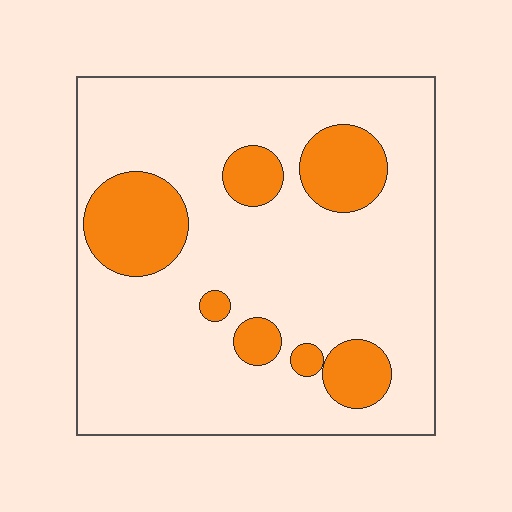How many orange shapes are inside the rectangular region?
7.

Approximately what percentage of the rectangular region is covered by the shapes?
Approximately 20%.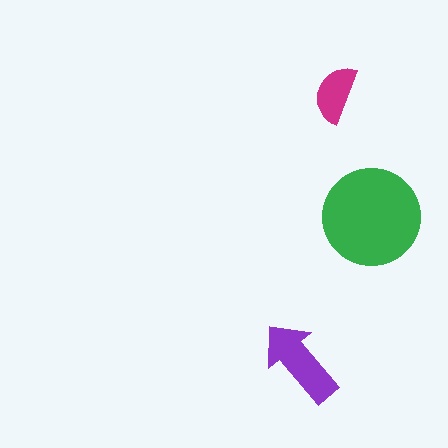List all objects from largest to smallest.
The green circle, the purple arrow, the magenta semicircle.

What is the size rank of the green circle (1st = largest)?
1st.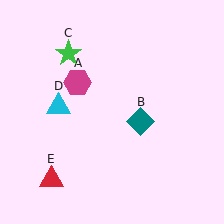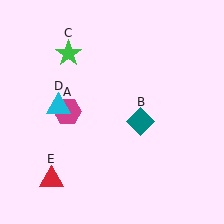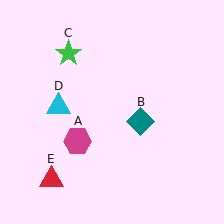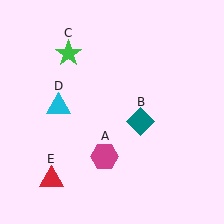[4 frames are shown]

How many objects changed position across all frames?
1 object changed position: magenta hexagon (object A).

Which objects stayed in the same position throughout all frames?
Teal diamond (object B) and green star (object C) and cyan triangle (object D) and red triangle (object E) remained stationary.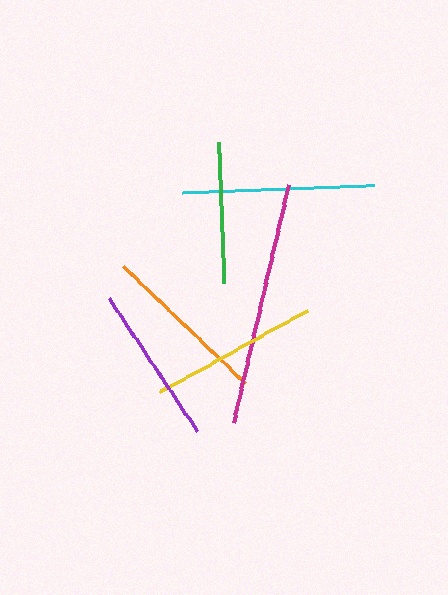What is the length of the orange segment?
The orange segment is approximately 170 pixels long.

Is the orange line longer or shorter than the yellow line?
The orange line is longer than the yellow line.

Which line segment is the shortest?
The green line is the shortest at approximately 140 pixels.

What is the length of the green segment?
The green segment is approximately 140 pixels long.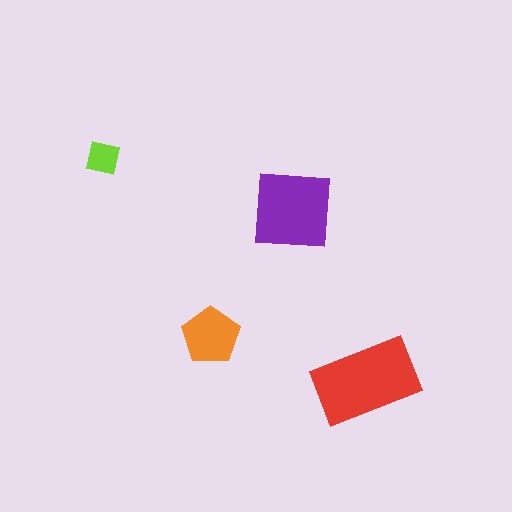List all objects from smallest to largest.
The lime square, the orange pentagon, the purple square, the red rectangle.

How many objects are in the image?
There are 4 objects in the image.